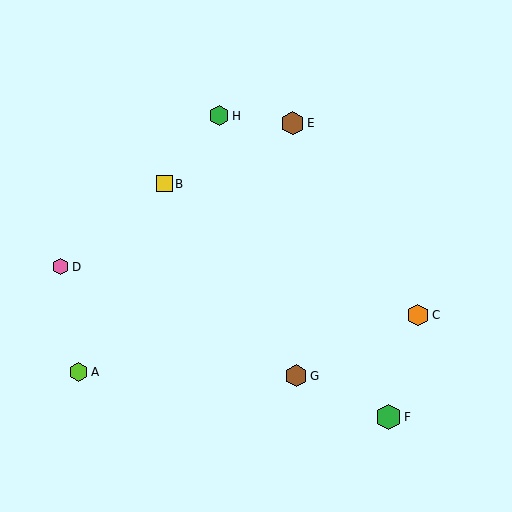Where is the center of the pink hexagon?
The center of the pink hexagon is at (61, 267).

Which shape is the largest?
The green hexagon (labeled F) is the largest.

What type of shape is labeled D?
Shape D is a pink hexagon.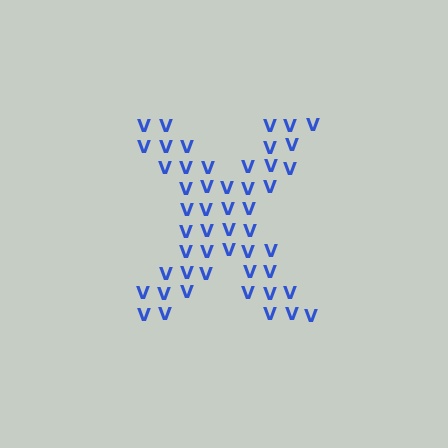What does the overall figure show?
The overall figure shows the letter X.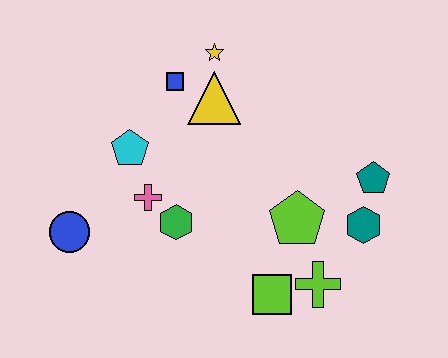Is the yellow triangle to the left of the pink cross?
No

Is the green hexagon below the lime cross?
No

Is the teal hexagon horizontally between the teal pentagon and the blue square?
Yes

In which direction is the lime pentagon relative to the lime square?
The lime pentagon is above the lime square.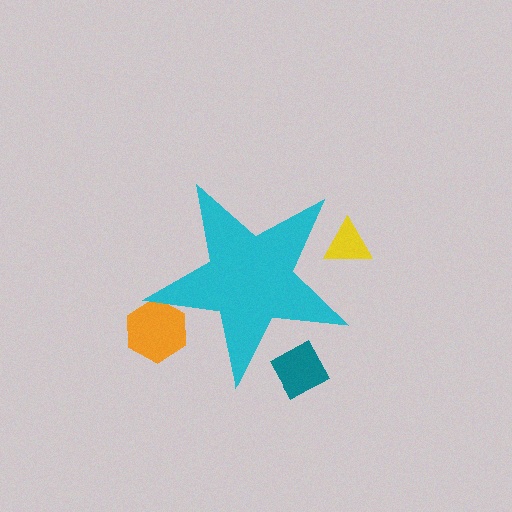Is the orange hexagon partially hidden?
Yes, the orange hexagon is partially hidden behind the cyan star.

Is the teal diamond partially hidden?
Yes, the teal diamond is partially hidden behind the cyan star.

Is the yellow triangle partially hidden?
Yes, the yellow triangle is partially hidden behind the cyan star.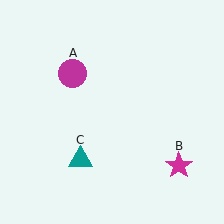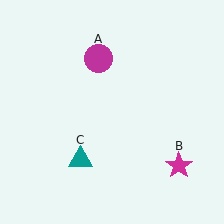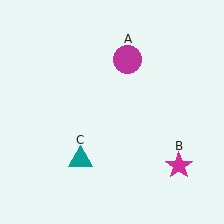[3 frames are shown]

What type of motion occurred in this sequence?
The magenta circle (object A) rotated clockwise around the center of the scene.